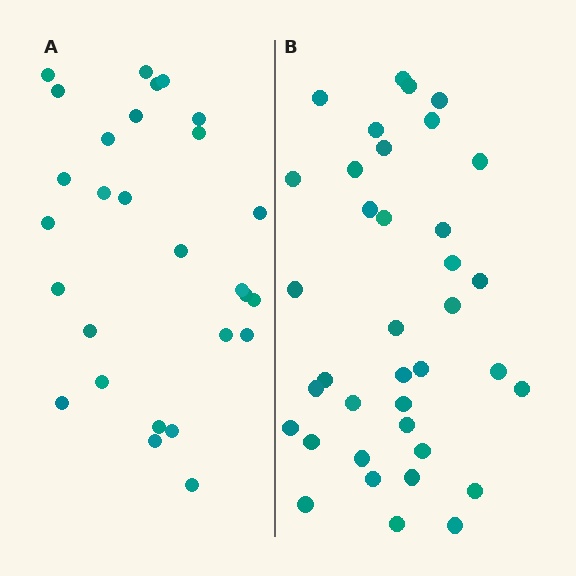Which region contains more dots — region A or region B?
Region B (the right region) has more dots.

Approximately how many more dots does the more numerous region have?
Region B has roughly 8 or so more dots than region A.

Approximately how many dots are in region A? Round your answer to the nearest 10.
About 30 dots. (The exact count is 28, which rounds to 30.)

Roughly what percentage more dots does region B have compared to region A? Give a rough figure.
About 30% more.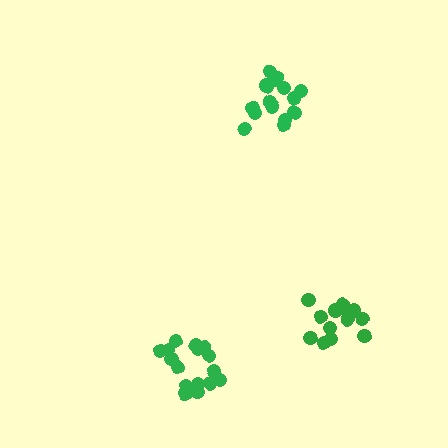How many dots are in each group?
Group 1: 15 dots, Group 2: 14 dots, Group 3: 16 dots (45 total).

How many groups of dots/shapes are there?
There are 3 groups.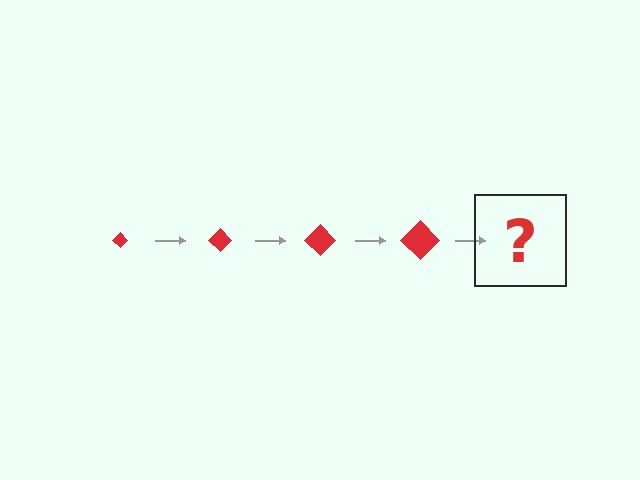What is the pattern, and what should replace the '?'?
The pattern is that the diamond gets progressively larger each step. The '?' should be a red diamond, larger than the previous one.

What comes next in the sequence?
The next element should be a red diamond, larger than the previous one.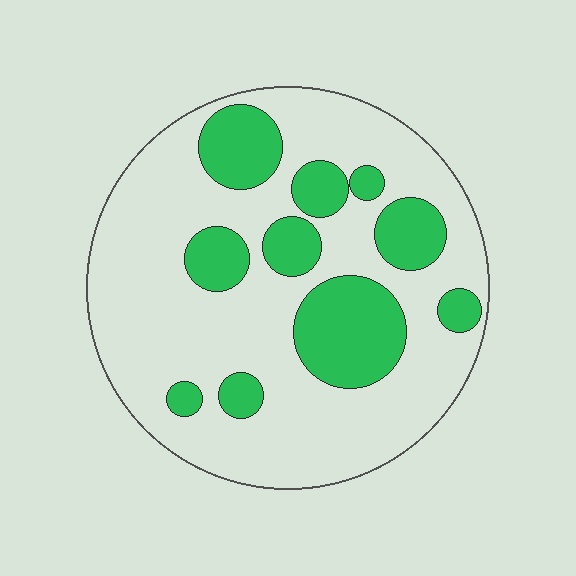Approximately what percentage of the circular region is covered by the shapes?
Approximately 25%.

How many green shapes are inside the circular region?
10.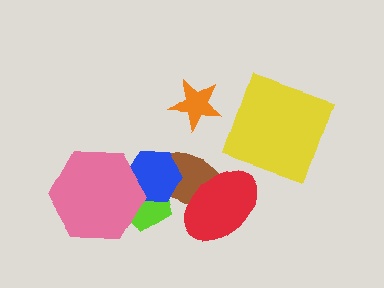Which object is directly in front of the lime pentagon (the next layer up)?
The blue hexagon is directly in front of the lime pentagon.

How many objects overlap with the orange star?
0 objects overlap with the orange star.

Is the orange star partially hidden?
No, no other shape covers it.